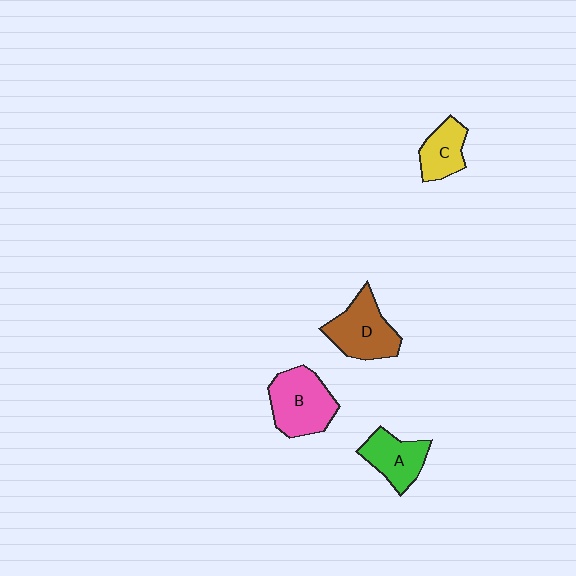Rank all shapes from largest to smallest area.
From largest to smallest: B (pink), D (brown), A (green), C (yellow).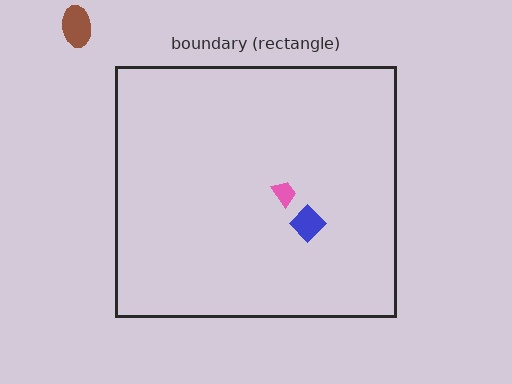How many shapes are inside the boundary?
2 inside, 1 outside.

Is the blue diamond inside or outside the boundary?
Inside.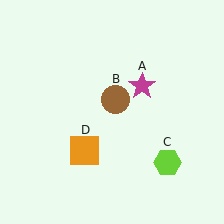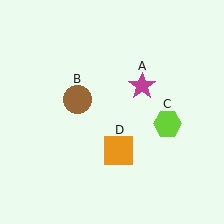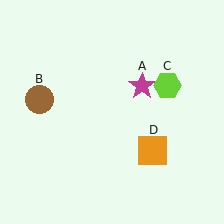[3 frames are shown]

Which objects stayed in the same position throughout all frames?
Magenta star (object A) remained stationary.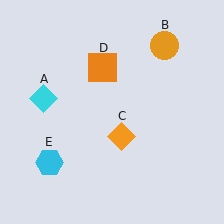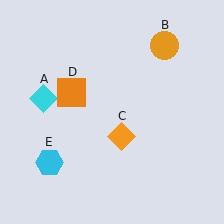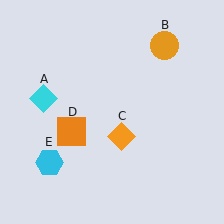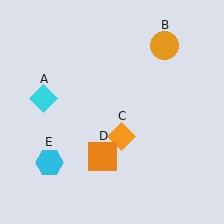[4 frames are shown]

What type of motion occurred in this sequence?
The orange square (object D) rotated counterclockwise around the center of the scene.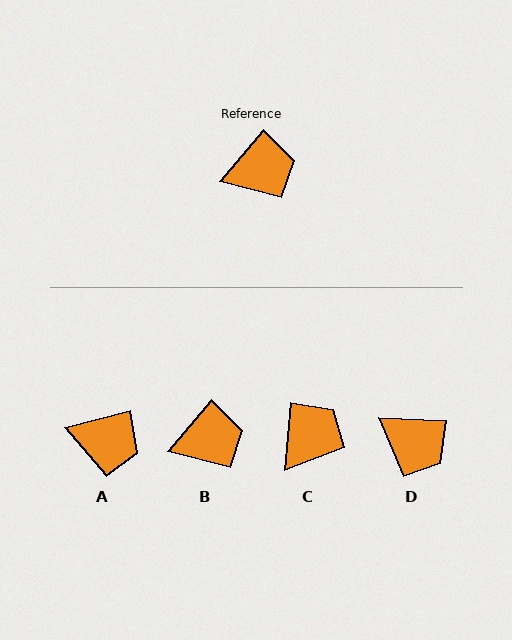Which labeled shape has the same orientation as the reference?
B.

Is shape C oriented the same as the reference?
No, it is off by about 35 degrees.